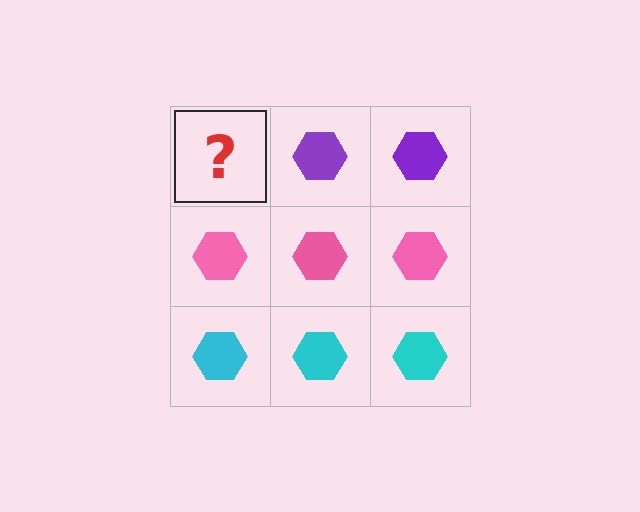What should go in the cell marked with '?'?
The missing cell should contain a purple hexagon.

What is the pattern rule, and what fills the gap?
The rule is that each row has a consistent color. The gap should be filled with a purple hexagon.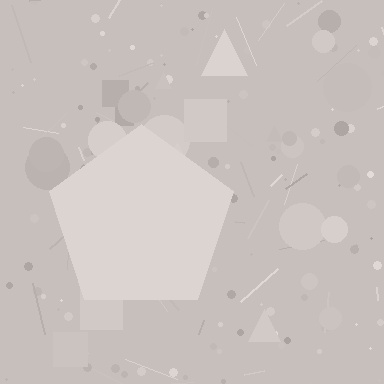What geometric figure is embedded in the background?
A pentagon is embedded in the background.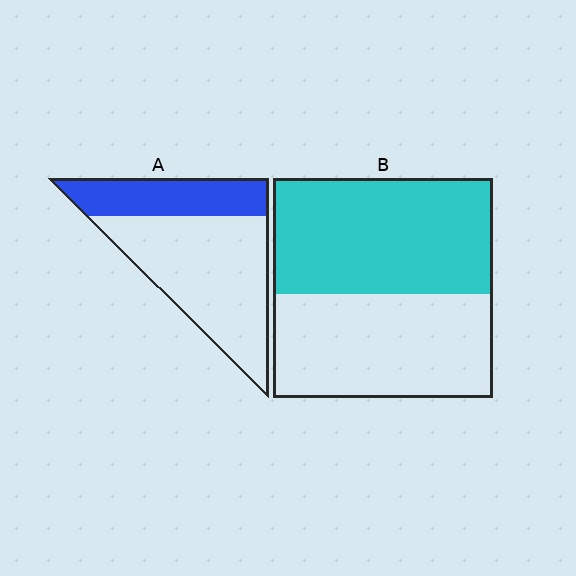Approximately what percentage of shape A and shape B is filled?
A is approximately 30% and B is approximately 55%.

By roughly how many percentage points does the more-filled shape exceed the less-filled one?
By roughly 20 percentage points (B over A).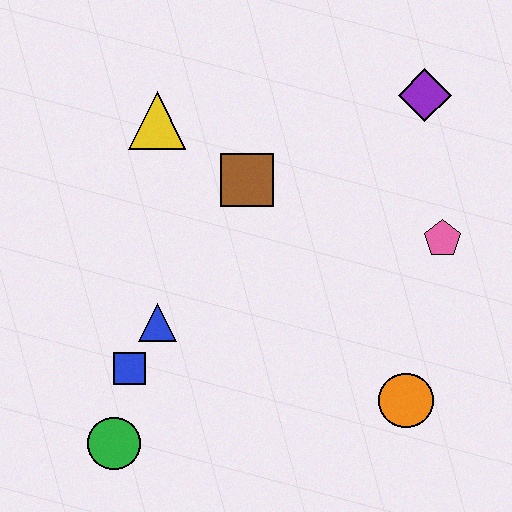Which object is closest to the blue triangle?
The blue square is closest to the blue triangle.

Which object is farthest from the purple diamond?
The green circle is farthest from the purple diamond.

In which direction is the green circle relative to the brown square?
The green circle is below the brown square.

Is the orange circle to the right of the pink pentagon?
No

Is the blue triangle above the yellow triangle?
No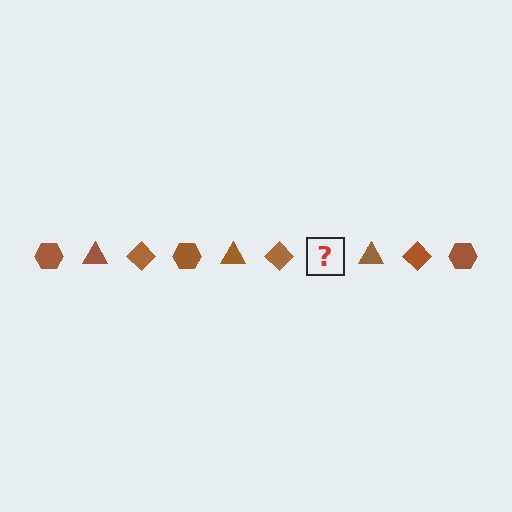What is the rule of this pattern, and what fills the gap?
The rule is that the pattern cycles through hexagon, triangle, diamond shapes in brown. The gap should be filled with a brown hexagon.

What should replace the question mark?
The question mark should be replaced with a brown hexagon.